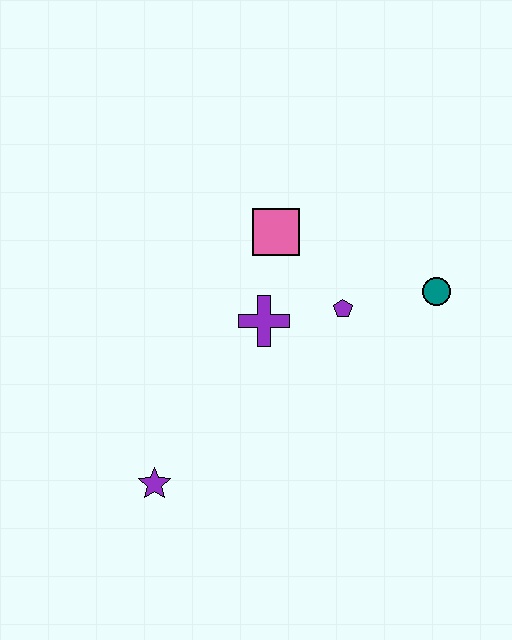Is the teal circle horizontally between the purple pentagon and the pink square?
No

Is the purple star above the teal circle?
No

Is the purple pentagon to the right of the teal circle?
No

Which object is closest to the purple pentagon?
The purple cross is closest to the purple pentagon.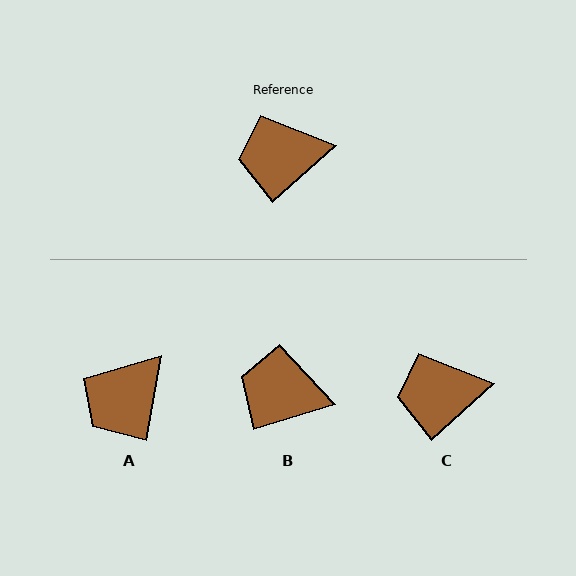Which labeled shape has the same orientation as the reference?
C.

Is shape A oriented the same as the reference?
No, it is off by about 37 degrees.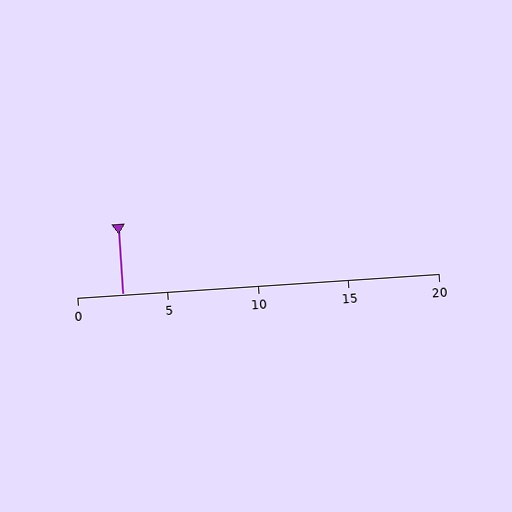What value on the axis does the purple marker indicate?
The marker indicates approximately 2.5.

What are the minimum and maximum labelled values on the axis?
The axis runs from 0 to 20.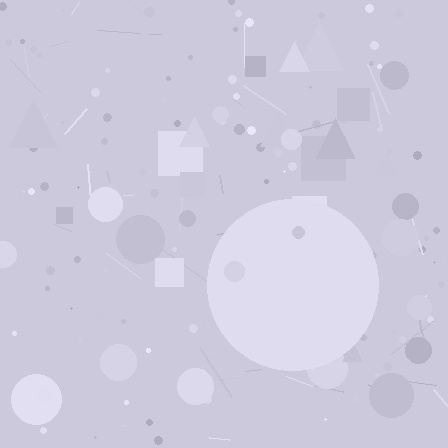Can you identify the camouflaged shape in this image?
The camouflaged shape is a circle.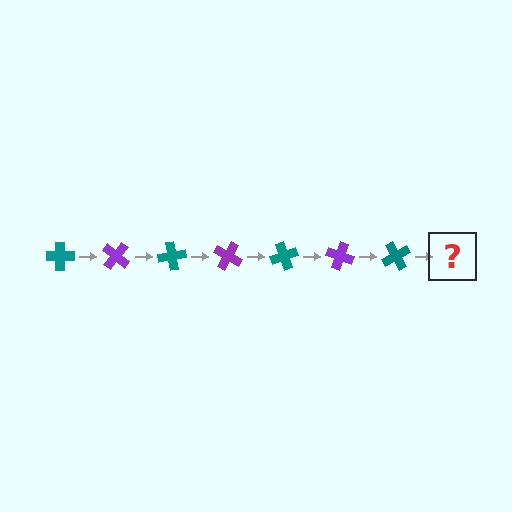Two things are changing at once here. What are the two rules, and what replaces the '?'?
The two rules are that it rotates 40 degrees each step and the color cycles through teal and purple. The '?' should be a purple cross, rotated 280 degrees from the start.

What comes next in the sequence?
The next element should be a purple cross, rotated 280 degrees from the start.